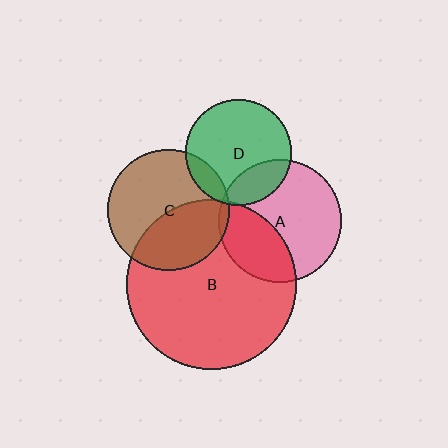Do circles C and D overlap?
Yes.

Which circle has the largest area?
Circle B (red).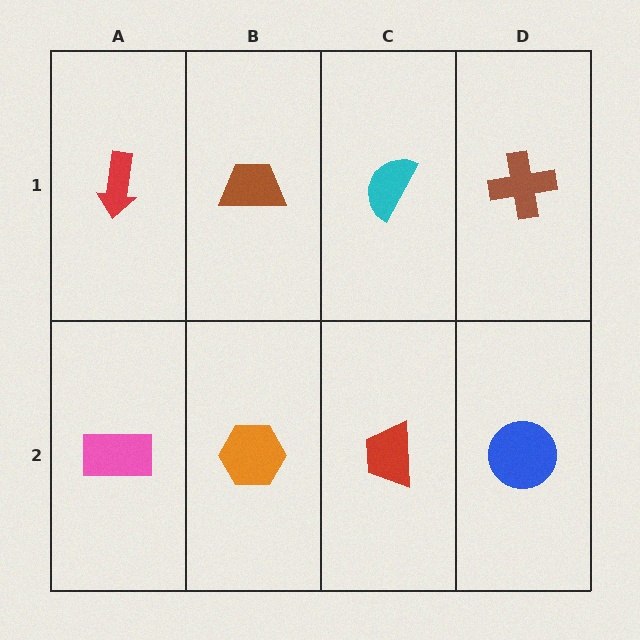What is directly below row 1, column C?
A red trapezoid.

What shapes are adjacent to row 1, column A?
A pink rectangle (row 2, column A), a brown trapezoid (row 1, column B).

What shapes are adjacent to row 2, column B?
A brown trapezoid (row 1, column B), a pink rectangle (row 2, column A), a red trapezoid (row 2, column C).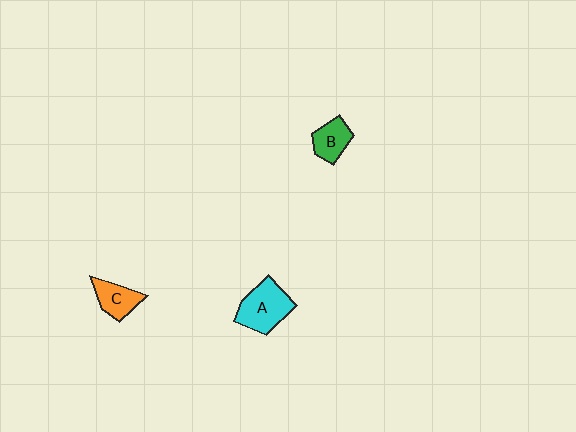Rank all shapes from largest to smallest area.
From largest to smallest: A (cyan), C (orange), B (green).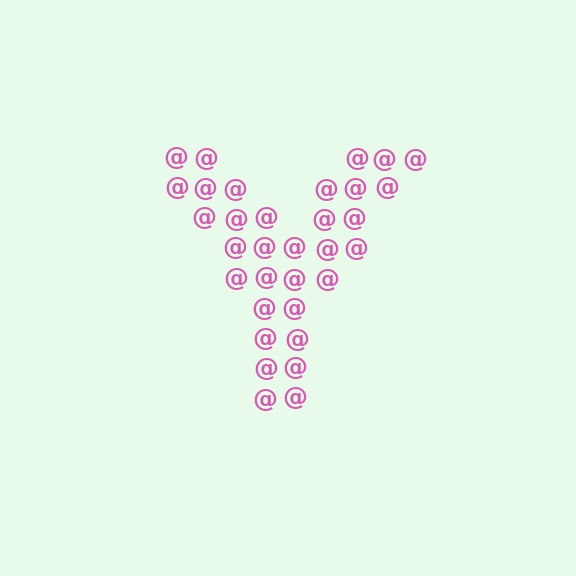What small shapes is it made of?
It is made of small at signs.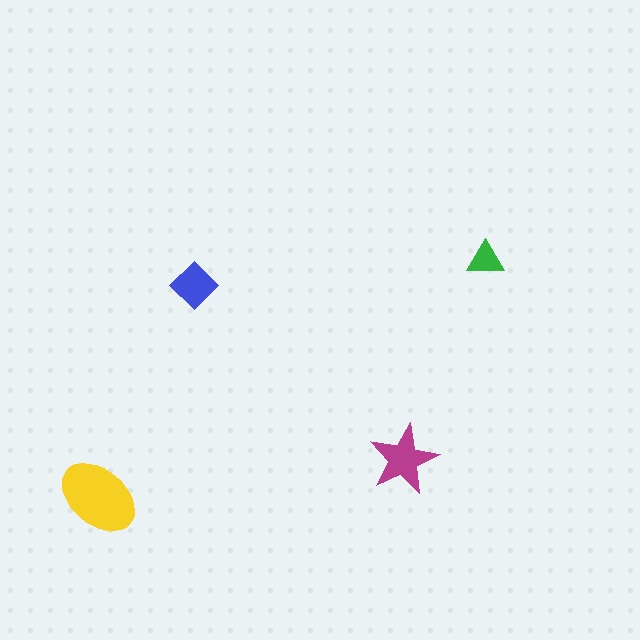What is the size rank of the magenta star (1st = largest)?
2nd.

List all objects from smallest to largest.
The green triangle, the blue diamond, the magenta star, the yellow ellipse.